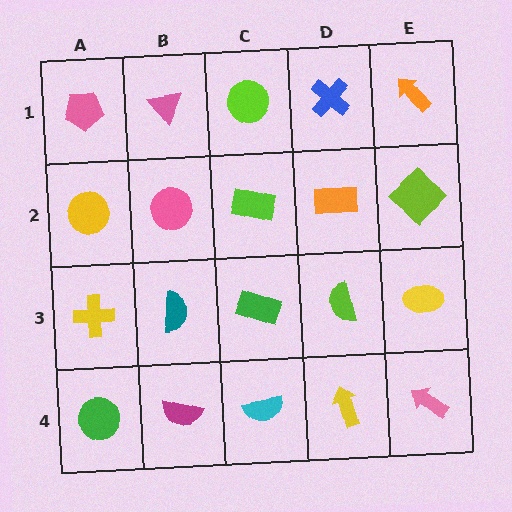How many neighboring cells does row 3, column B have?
4.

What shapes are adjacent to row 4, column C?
A green rectangle (row 3, column C), a magenta semicircle (row 4, column B), a yellow arrow (row 4, column D).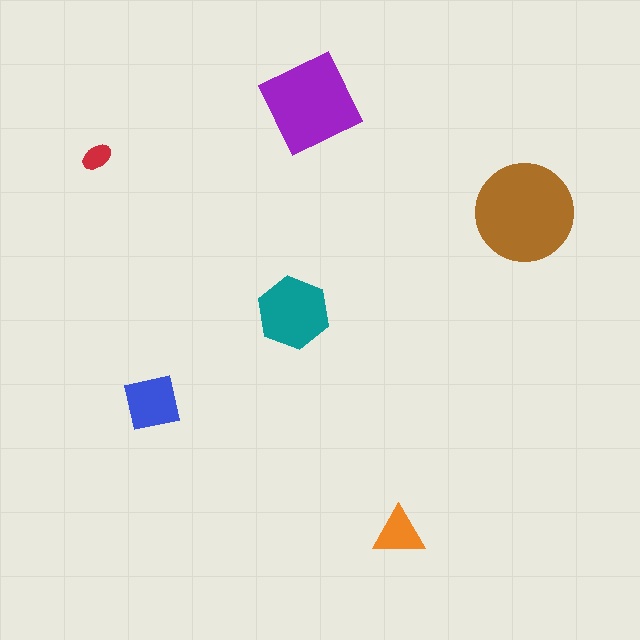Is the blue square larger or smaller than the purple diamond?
Smaller.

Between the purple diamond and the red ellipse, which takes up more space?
The purple diamond.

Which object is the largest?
The brown circle.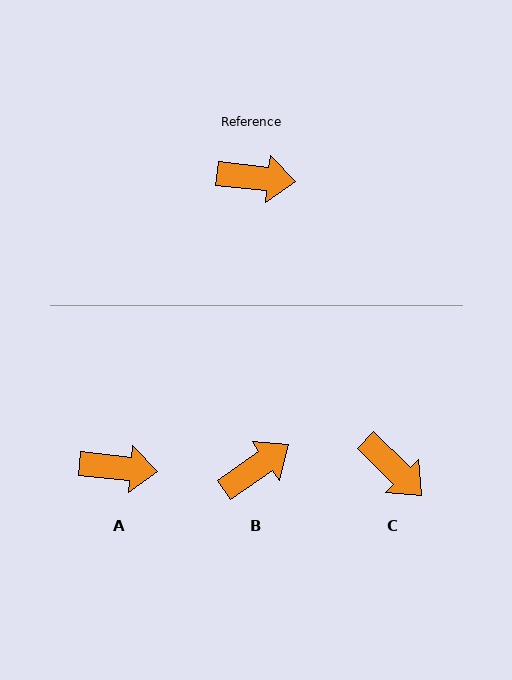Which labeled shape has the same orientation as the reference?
A.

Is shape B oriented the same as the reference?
No, it is off by about 41 degrees.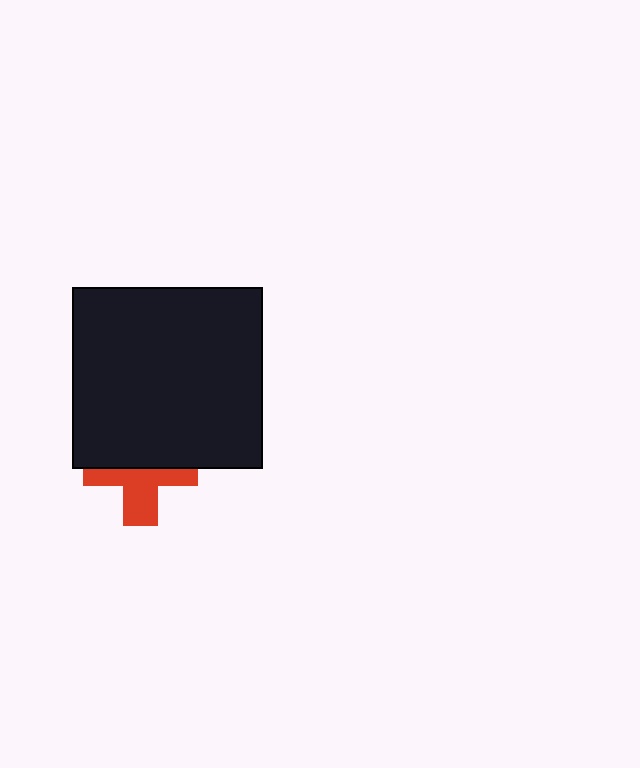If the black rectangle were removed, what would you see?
You would see the complete red cross.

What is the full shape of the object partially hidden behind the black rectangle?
The partially hidden object is a red cross.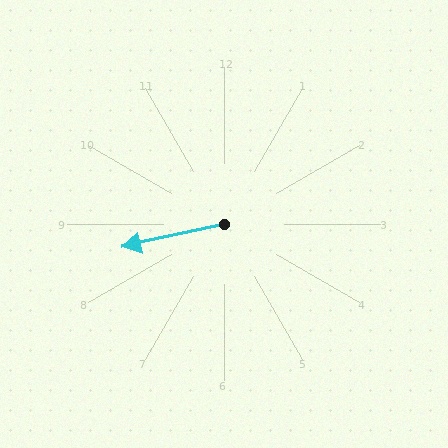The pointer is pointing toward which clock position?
Roughly 9 o'clock.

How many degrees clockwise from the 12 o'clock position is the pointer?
Approximately 257 degrees.